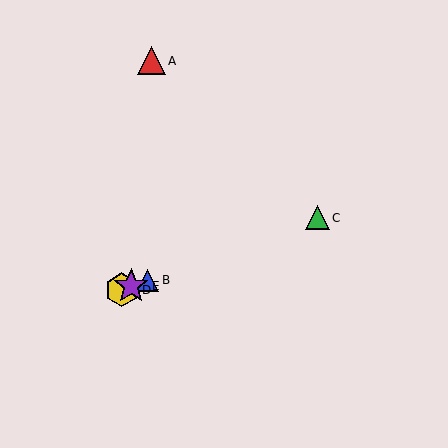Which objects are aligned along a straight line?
Objects B, C, D, E are aligned along a straight line.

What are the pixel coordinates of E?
Object E is at (131, 286).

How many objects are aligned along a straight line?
4 objects (B, C, D, E) are aligned along a straight line.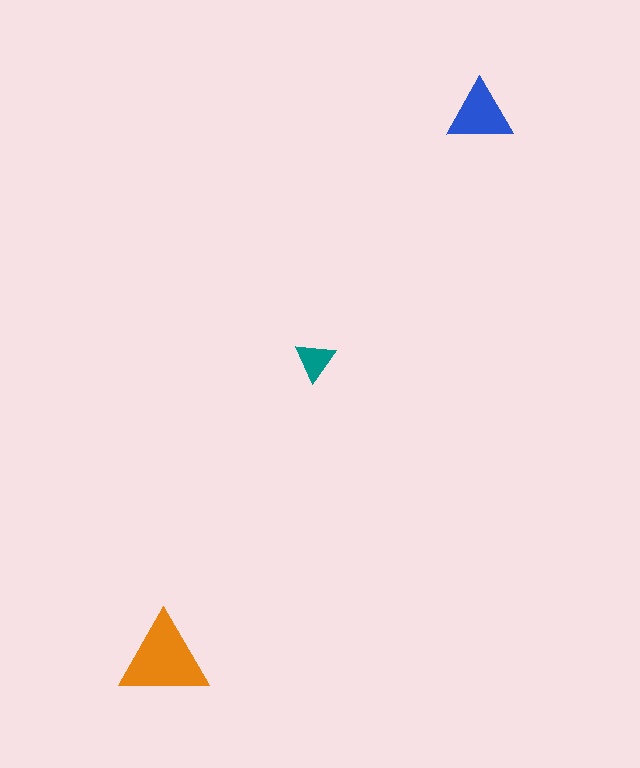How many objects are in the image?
There are 3 objects in the image.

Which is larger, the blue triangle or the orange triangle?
The orange one.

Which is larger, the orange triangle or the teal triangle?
The orange one.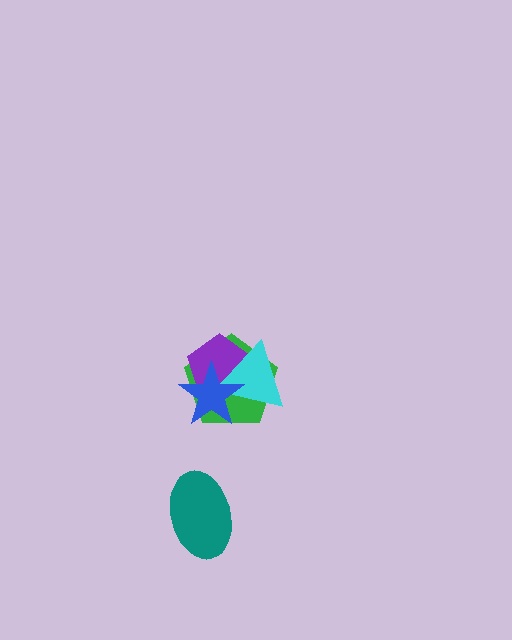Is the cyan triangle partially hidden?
Yes, it is partially covered by another shape.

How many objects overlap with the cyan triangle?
3 objects overlap with the cyan triangle.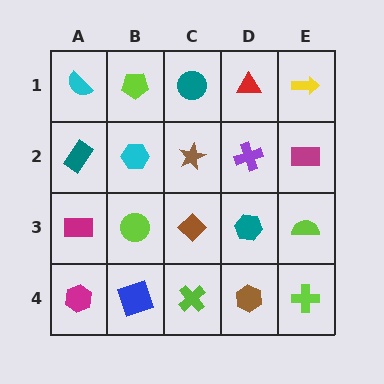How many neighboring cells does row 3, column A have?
3.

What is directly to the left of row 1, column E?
A red triangle.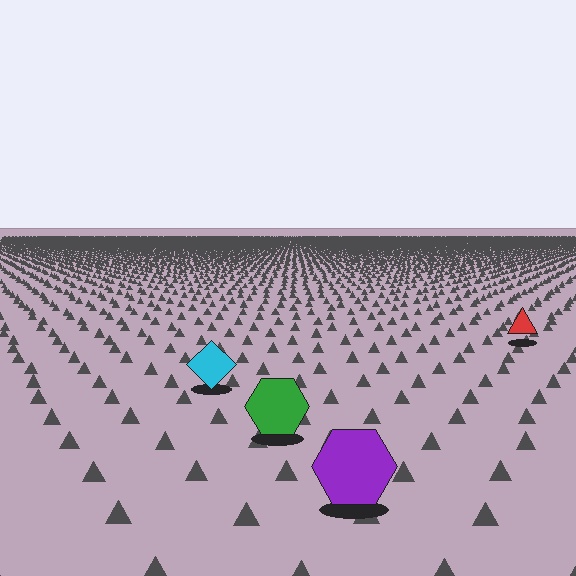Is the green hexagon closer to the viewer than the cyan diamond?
Yes. The green hexagon is closer — you can tell from the texture gradient: the ground texture is coarser near it.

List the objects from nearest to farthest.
From nearest to farthest: the purple hexagon, the green hexagon, the cyan diamond, the red triangle.